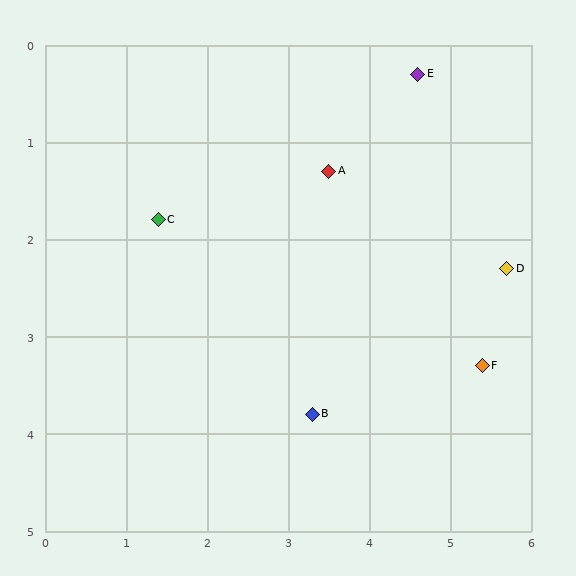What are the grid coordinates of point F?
Point F is at approximately (5.4, 3.3).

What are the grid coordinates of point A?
Point A is at approximately (3.5, 1.3).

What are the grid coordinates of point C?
Point C is at approximately (1.4, 1.8).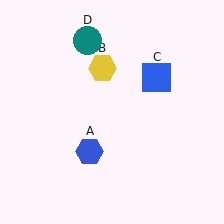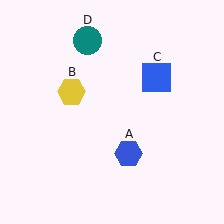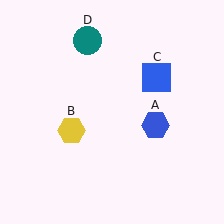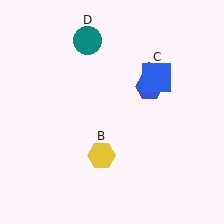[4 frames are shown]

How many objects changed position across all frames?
2 objects changed position: blue hexagon (object A), yellow hexagon (object B).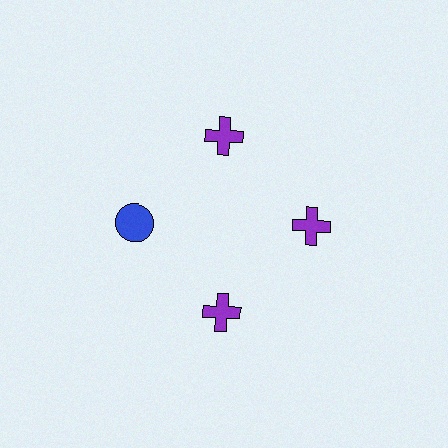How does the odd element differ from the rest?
It differs in both color (blue instead of purple) and shape (circle instead of cross).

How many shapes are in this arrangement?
There are 4 shapes arranged in a ring pattern.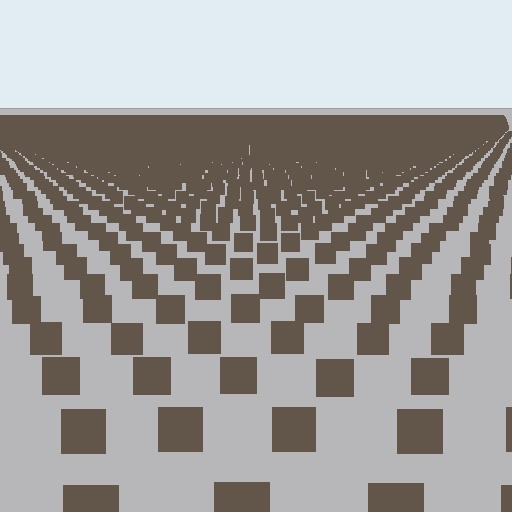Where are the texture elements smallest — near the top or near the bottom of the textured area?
Near the top.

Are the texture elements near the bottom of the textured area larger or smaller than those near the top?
Larger. Near the bottom, elements are closer to the viewer and appear at a bigger on-screen size.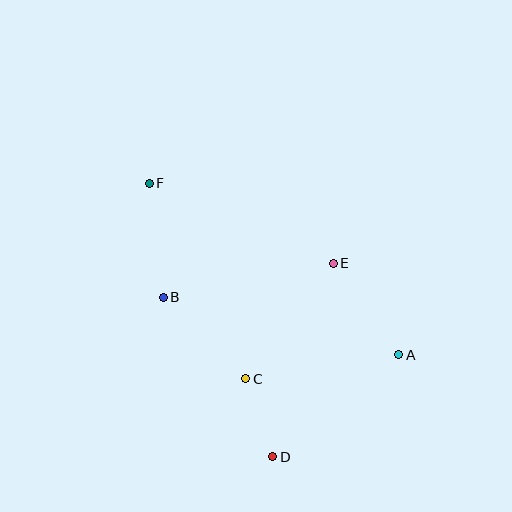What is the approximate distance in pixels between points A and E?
The distance between A and E is approximately 112 pixels.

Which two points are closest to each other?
Points C and D are closest to each other.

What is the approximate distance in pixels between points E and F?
The distance between E and F is approximately 201 pixels.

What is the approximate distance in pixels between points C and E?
The distance between C and E is approximately 145 pixels.